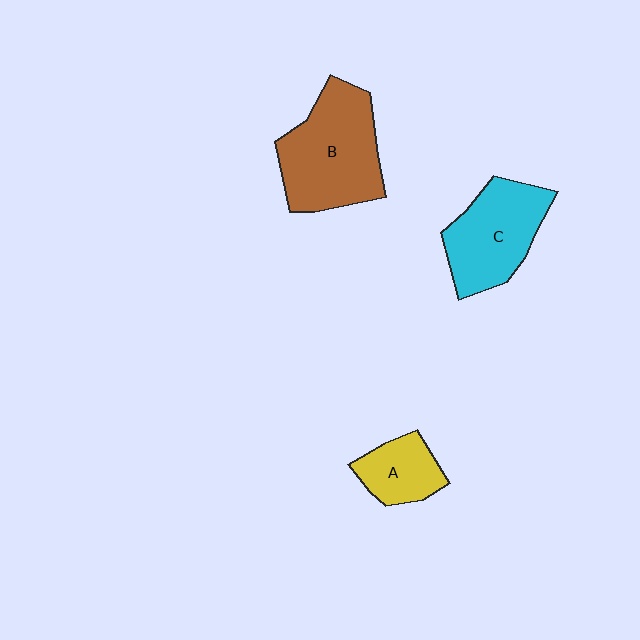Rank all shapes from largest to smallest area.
From largest to smallest: B (brown), C (cyan), A (yellow).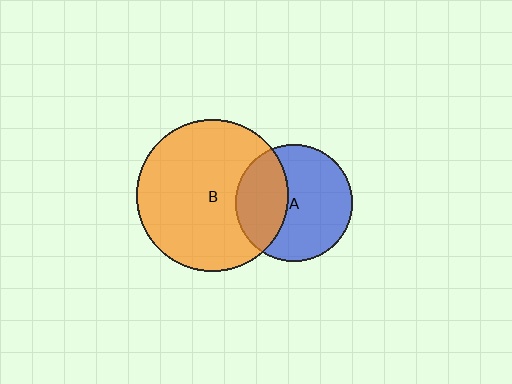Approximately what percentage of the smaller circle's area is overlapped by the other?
Approximately 35%.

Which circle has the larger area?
Circle B (orange).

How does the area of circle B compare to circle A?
Approximately 1.7 times.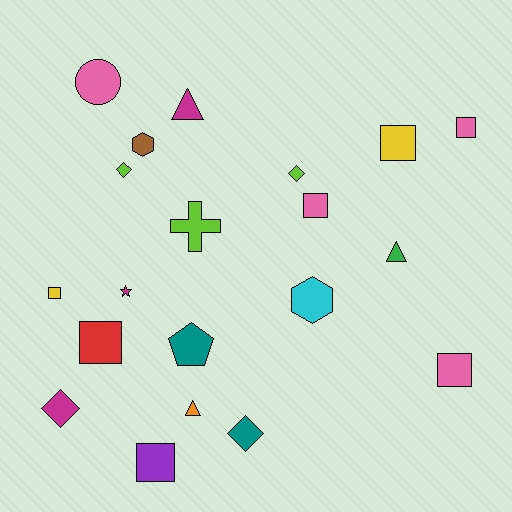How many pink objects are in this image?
There are 4 pink objects.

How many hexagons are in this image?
There are 2 hexagons.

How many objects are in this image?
There are 20 objects.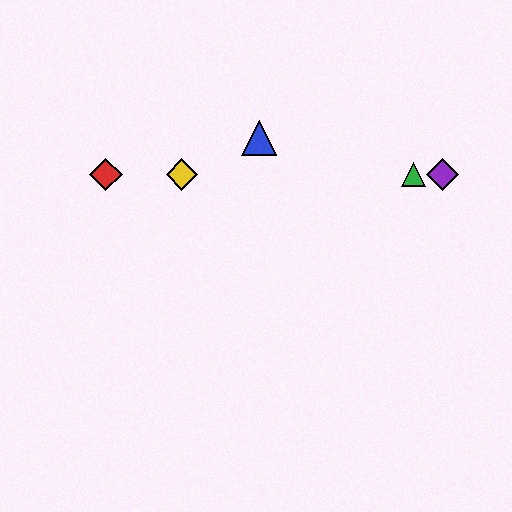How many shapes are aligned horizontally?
4 shapes (the red diamond, the green triangle, the yellow diamond, the purple diamond) are aligned horizontally.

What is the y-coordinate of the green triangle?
The green triangle is at y≈174.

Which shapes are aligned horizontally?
The red diamond, the green triangle, the yellow diamond, the purple diamond are aligned horizontally.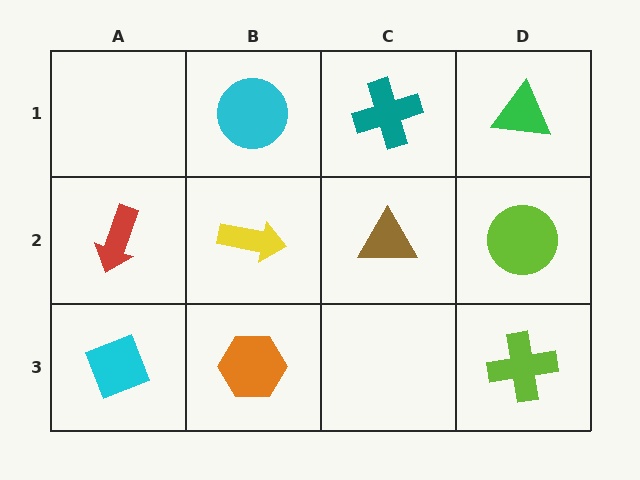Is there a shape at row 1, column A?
No, that cell is empty.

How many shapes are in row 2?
4 shapes.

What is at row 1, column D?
A green triangle.